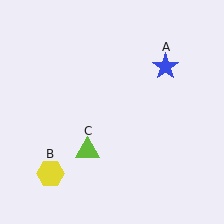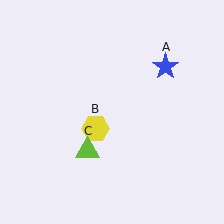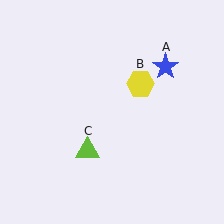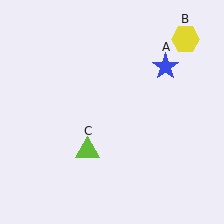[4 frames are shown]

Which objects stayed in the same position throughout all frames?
Blue star (object A) and lime triangle (object C) remained stationary.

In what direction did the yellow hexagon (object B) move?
The yellow hexagon (object B) moved up and to the right.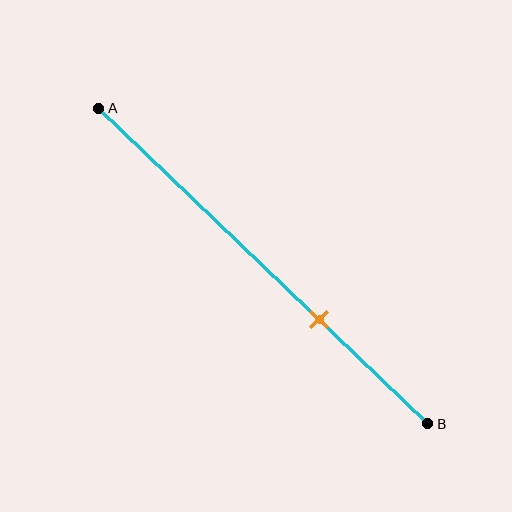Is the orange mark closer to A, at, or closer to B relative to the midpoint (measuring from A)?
The orange mark is closer to point B than the midpoint of segment AB.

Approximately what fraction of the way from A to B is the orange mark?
The orange mark is approximately 65% of the way from A to B.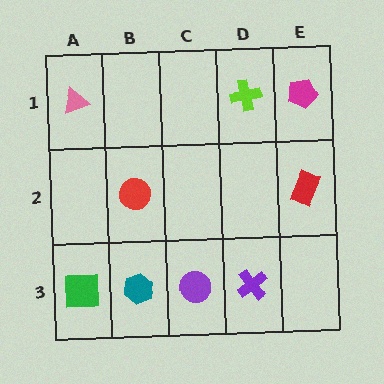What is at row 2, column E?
A red rectangle.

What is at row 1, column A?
A pink triangle.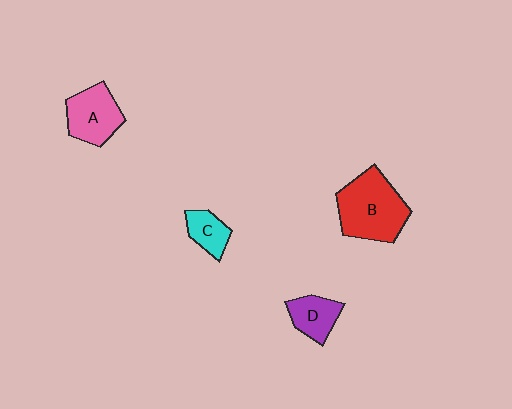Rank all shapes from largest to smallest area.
From largest to smallest: B (red), A (pink), D (purple), C (cyan).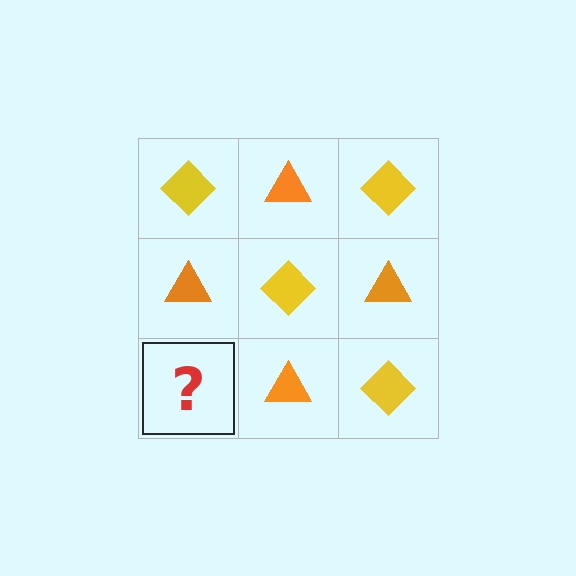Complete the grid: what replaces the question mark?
The question mark should be replaced with a yellow diamond.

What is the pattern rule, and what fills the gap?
The rule is that it alternates yellow diamond and orange triangle in a checkerboard pattern. The gap should be filled with a yellow diamond.